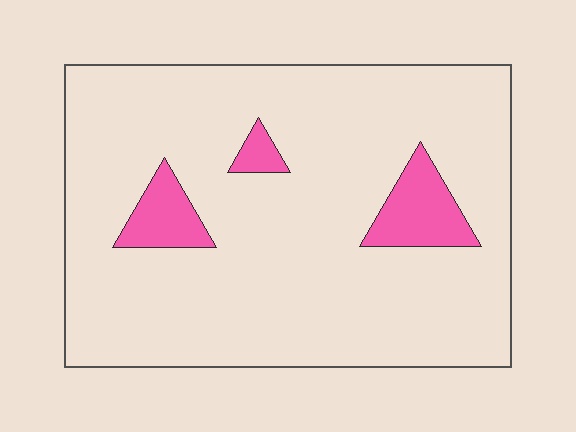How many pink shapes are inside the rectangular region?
3.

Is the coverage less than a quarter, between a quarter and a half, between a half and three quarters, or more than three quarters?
Less than a quarter.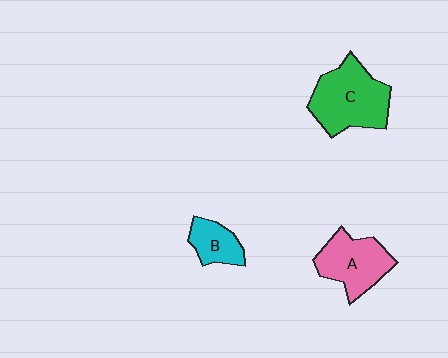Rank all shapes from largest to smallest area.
From largest to smallest: C (green), A (pink), B (cyan).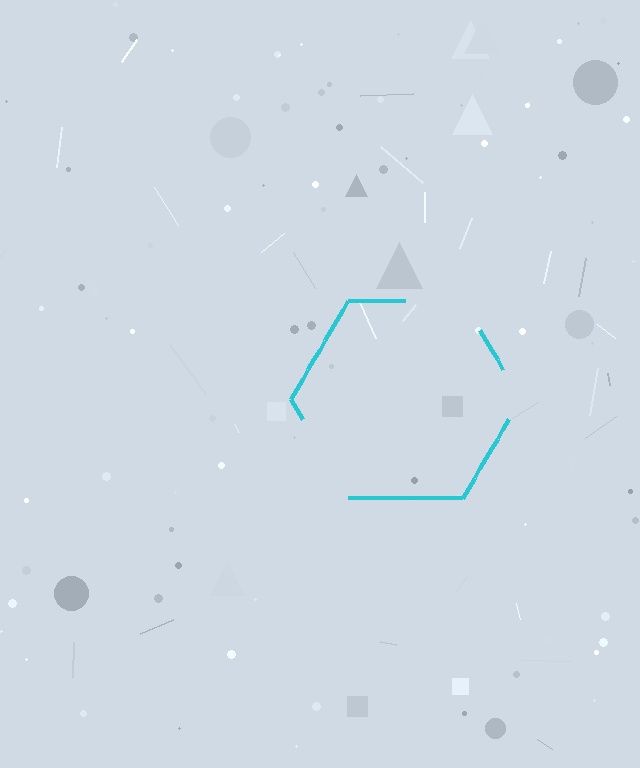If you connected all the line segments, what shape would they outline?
They would outline a hexagon.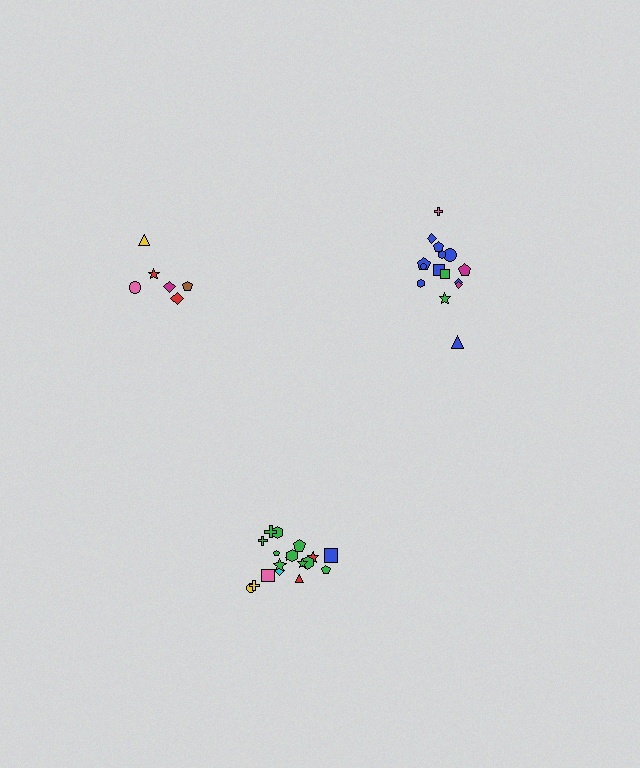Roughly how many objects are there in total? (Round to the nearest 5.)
Roughly 40 objects in total.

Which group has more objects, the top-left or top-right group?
The top-right group.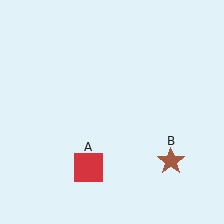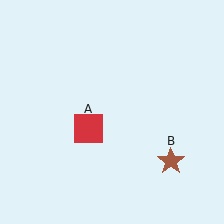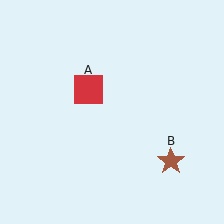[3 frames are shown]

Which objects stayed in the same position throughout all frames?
Brown star (object B) remained stationary.